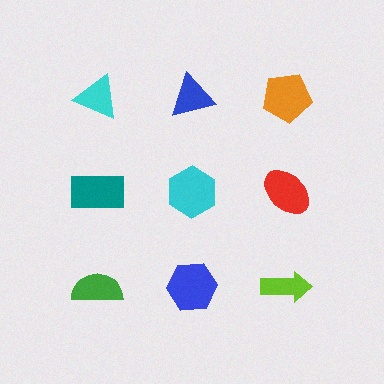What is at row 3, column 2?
A blue hexagon.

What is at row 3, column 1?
A green semicircle.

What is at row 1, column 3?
An orange pentagon.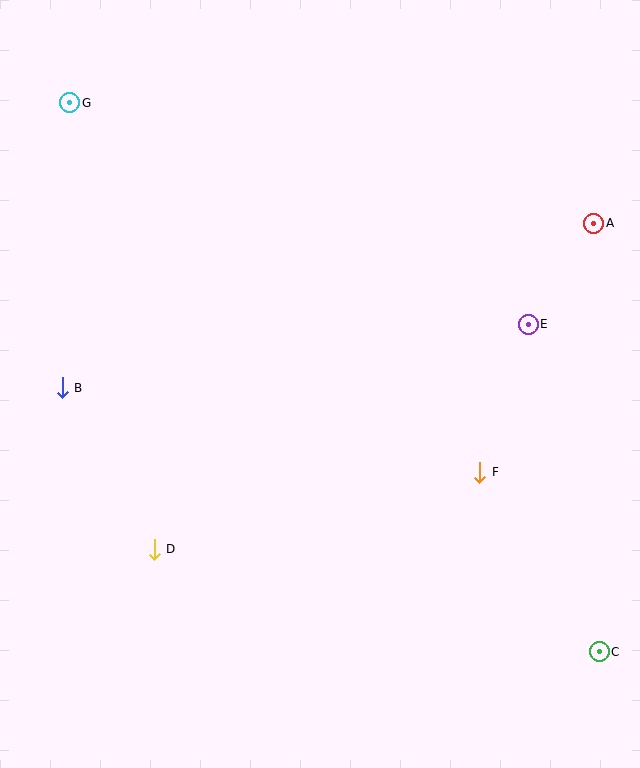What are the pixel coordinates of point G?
Point G is at (70, 103).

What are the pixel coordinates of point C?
Point C is at (599, 652).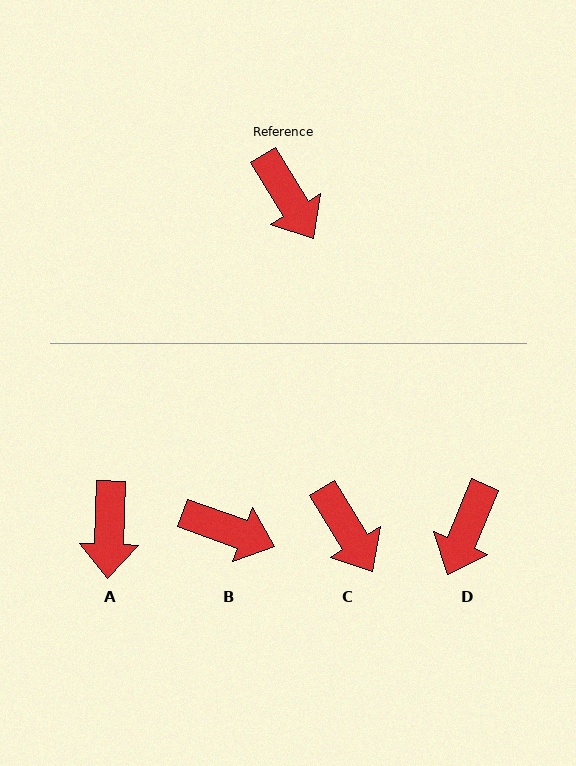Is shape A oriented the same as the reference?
No, it is off by about 33 degrees.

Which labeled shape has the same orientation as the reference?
C.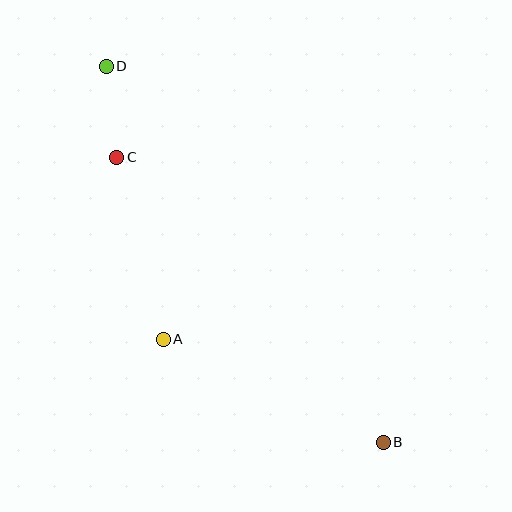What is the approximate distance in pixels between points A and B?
The distance between A and B is approximately 243 pixels.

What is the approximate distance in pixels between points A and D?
The distance between A and D is approximately 279 pixels.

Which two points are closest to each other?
Points C and D are closest to each other.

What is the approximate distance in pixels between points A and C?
The distance between A and C is approximately 188 pixels.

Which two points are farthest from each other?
Points B and D are farthest from each other.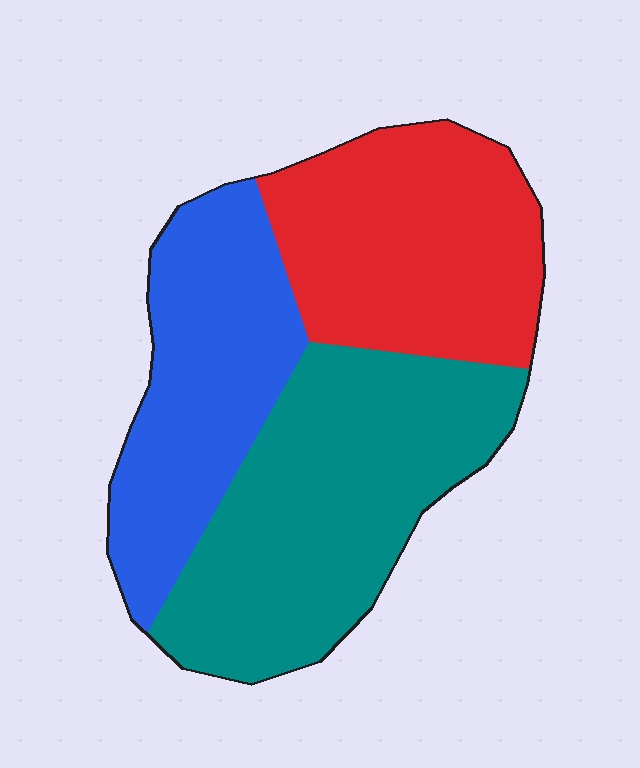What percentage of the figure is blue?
Blue takes up between a sixth and a third of the figure.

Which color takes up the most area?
Teal, at roughly 40%.